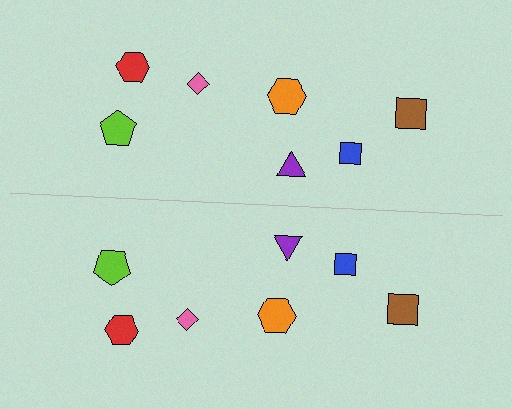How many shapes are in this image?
There are 14 shapes in this image.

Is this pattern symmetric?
Yes, this pattern has bilateral (reflection) symmetry.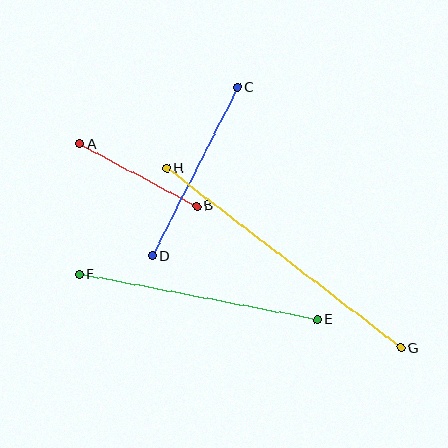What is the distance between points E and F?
The distance is approximately 242 pixels.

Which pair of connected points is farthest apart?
Points G and H are farthest apart.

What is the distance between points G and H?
The distance is approximately 295 pixels.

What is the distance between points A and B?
The distance is approximately 132 pixels.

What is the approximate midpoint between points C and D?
The midpoint is at approximately (195, 172) pixels.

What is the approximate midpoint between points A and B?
The midpoint is at approximately (138, 175) pixels.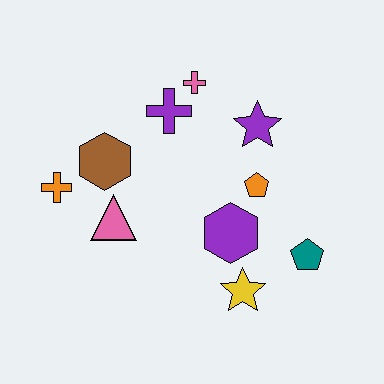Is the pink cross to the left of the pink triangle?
No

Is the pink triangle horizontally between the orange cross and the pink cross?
Yes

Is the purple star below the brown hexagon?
No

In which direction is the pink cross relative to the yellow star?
The pink cross is above the yellow star.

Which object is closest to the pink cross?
The purple cross is closest to the pink cross.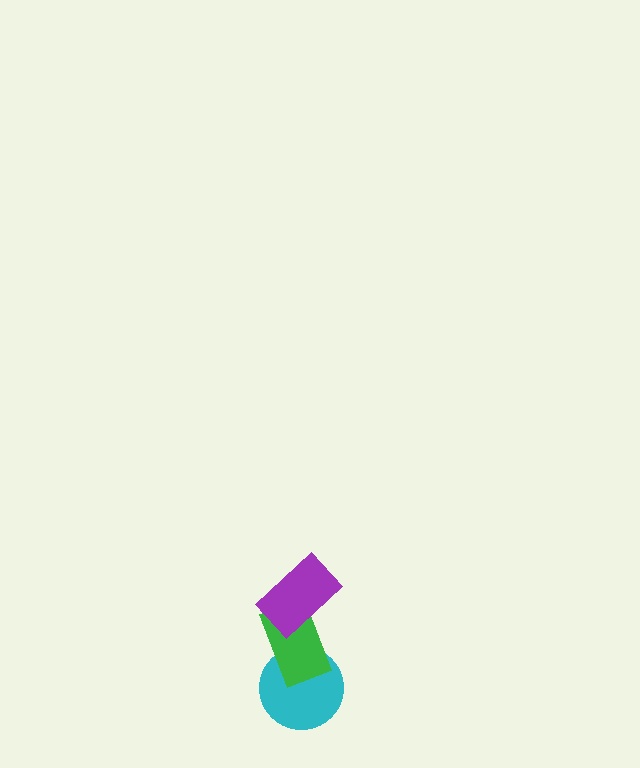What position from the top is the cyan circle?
The cyan circle is 3rd from the top.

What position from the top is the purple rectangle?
The purple rectangle is 1st from the top.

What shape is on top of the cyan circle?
The green rectangle is on top of the cyan circle.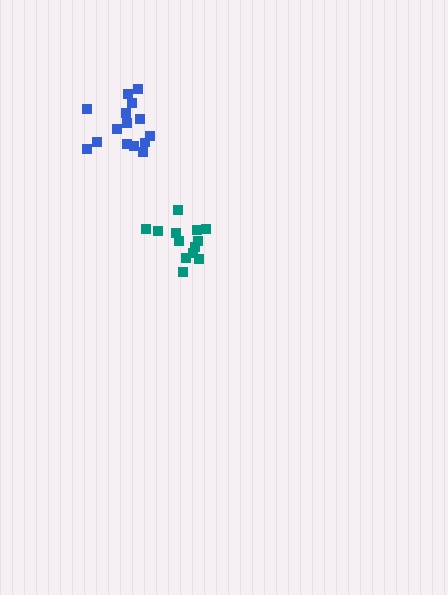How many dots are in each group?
Group 1: 13 dots, Group 2: 15 dots (28 total).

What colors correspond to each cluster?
The clusters are colored: teal, blue.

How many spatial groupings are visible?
There are 2 spatial groupings.